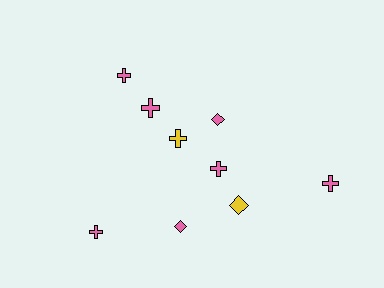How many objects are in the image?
There are 9 objects.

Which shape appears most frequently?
Cross, with 6 objects.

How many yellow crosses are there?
There is 1 yellow cross.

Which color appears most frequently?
Pink, with 7 objects.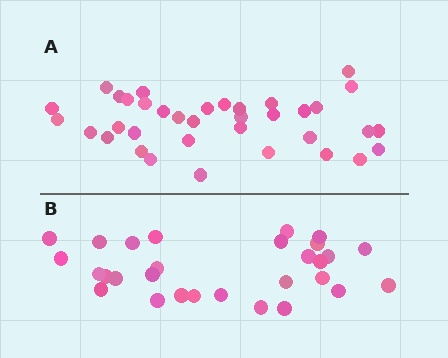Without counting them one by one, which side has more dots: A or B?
Region A (the top region) has more dots.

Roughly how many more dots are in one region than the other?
Region A has roughly 8 or so more dots than region B.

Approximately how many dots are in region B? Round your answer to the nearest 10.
About 30 dots. (The exact count is 29, which rounds to 30.)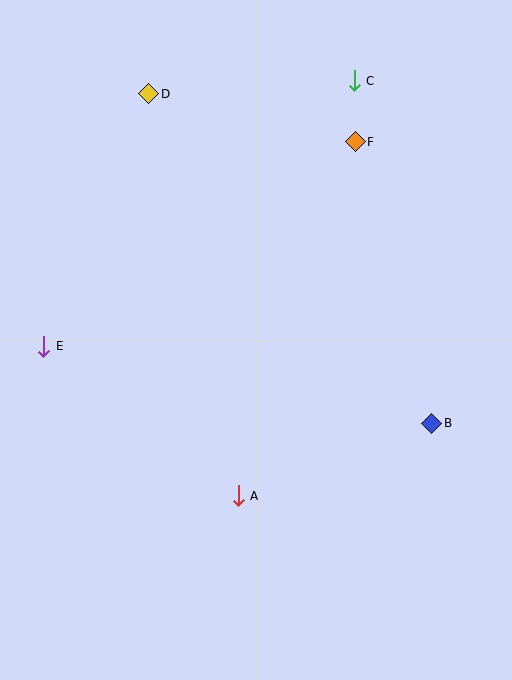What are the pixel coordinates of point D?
Point D is at (149, 94).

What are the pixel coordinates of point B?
Point B is at (432, 423).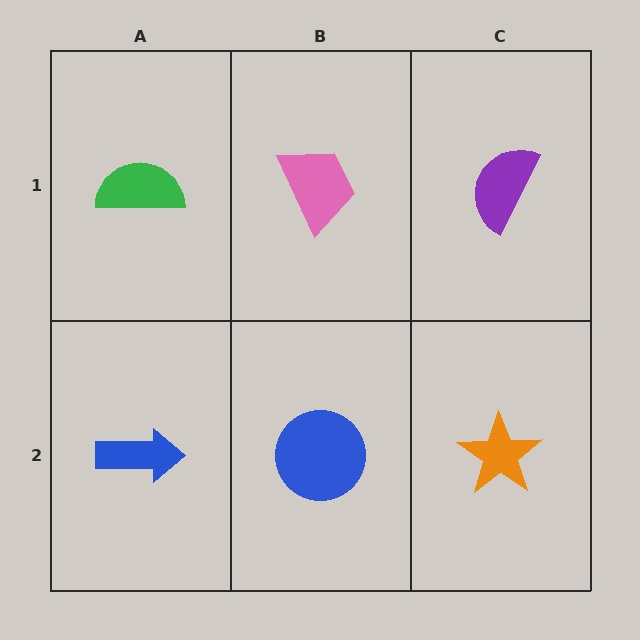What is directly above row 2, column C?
A purple semicircle.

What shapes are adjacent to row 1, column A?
A blue arrow (row 2, column A), a pink trapezoid (row 1, column B).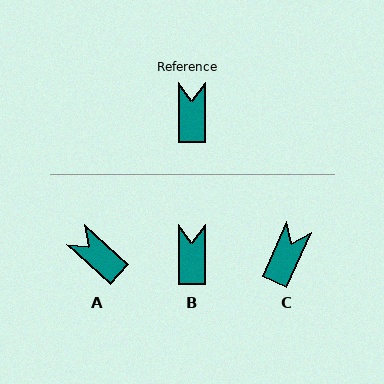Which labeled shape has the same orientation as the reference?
B.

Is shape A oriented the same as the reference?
No, it is off by about 46 degrees.